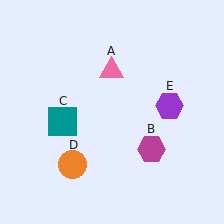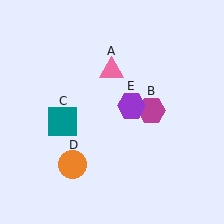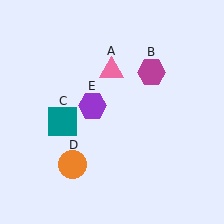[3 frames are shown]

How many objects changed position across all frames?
2 objects changed position: magenta hexagon (object B), purple hexagon (object E).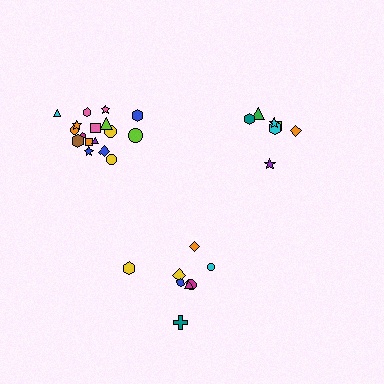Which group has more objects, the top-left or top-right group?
The top-left group.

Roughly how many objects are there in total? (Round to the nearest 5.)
Roughly 35 objects in total.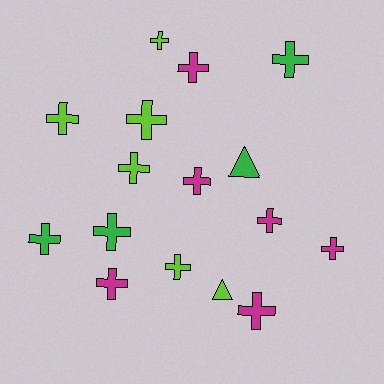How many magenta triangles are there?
There are no magenta triangles.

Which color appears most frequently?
Magenta, with 6 objects.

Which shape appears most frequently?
Cross, with 14 objects.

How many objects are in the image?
There are 16 objects.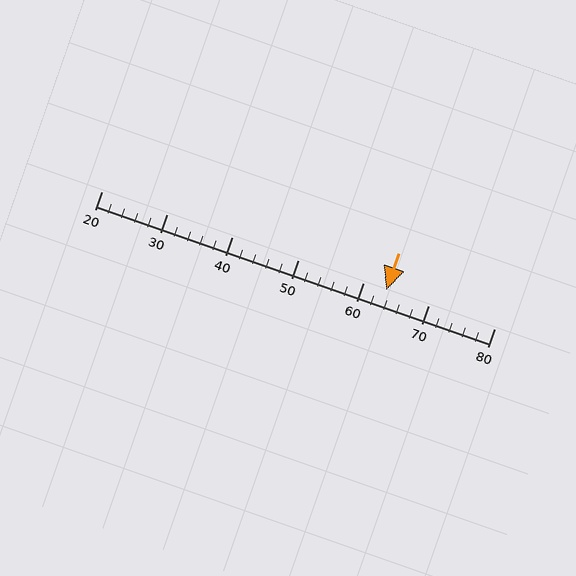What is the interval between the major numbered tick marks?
The major tick marks are spaced 10 units apart.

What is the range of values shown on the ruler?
The ruler shows values from 20 to 80.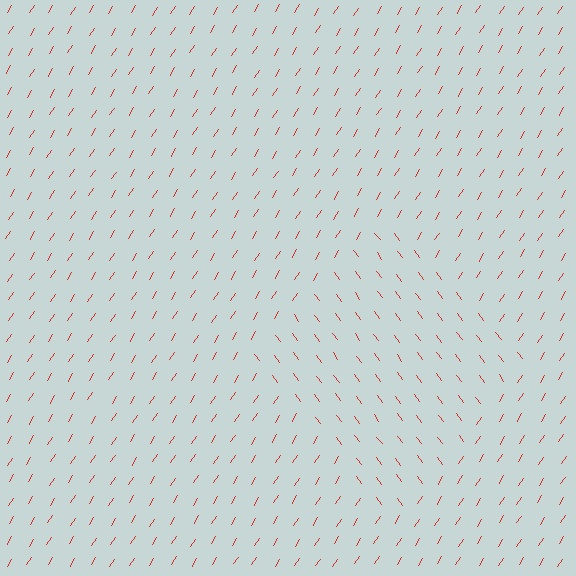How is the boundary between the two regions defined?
The boundary is defined purely by a change in line orientation (approximately 68 degrees difference). All lines are the same color and thickness.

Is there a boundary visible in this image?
Yes, there is a texture boundary formed by a change in line orientation.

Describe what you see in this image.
The image is filled with small red line segments. A diamond region in the image has lines oriented differently from the surrounding lines, creating a visible texture boundary.